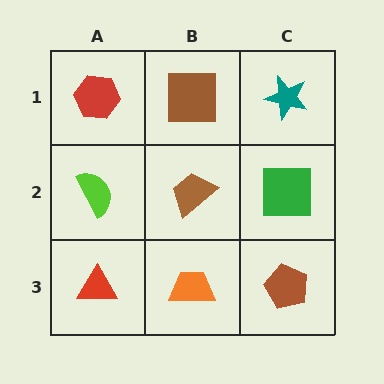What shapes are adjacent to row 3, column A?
A lime semicircle (row 2, column A), an orange trapezoid (row 3, column B).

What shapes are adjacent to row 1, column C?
A green square (row 2, column C), a brown square (row 1, column B).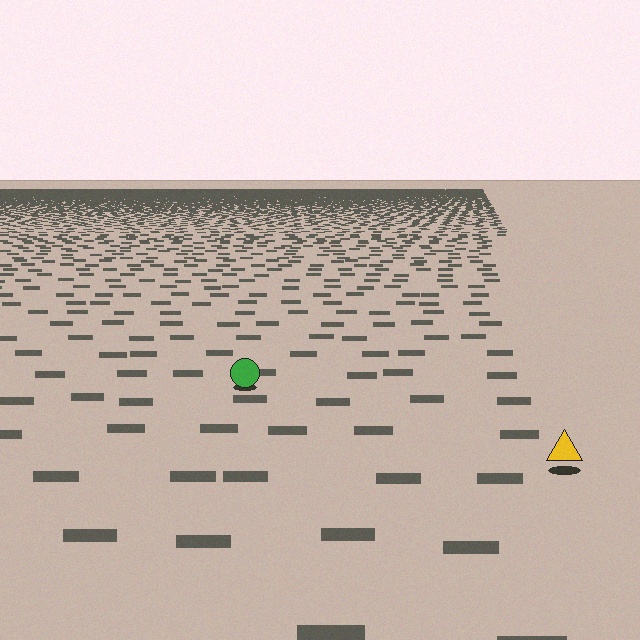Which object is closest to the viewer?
The yellow triangle is closest. The texture marks near it are larger and more spread out.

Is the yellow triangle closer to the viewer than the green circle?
Yes. The yellow triangle is closer — you can tell from the texture gradient: the ground texture is coarser near it.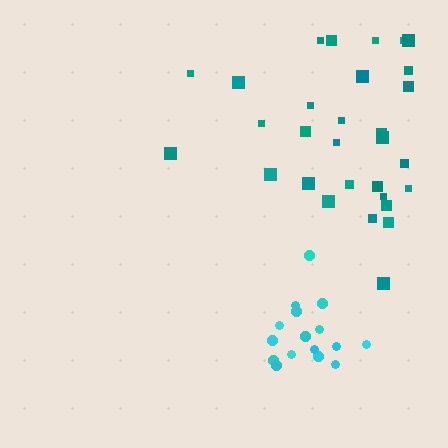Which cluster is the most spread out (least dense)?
Teal.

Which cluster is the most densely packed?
Cyan.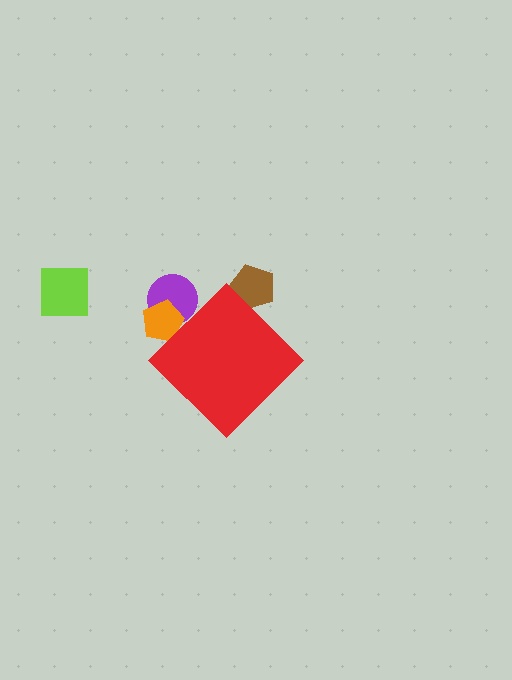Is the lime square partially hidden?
No, the lime square is fully visible.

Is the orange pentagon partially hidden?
Yes, the orange pentagon is partially hidden behind the red diamond.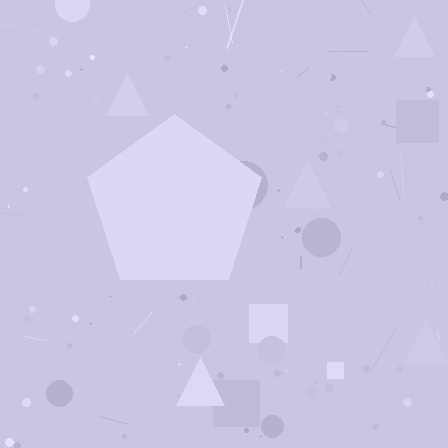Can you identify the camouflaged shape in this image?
The camouflaged shape is a pentagon.